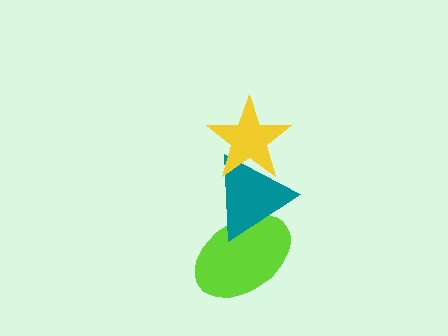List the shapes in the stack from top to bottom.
From top to bottom: the yellow star, the teal triangle, the lime ellipse.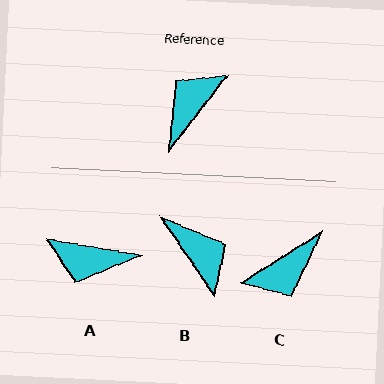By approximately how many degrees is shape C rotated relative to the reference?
Approximately 161 degrees counter-clockwise.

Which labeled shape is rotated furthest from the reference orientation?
C, about 161 degrees away.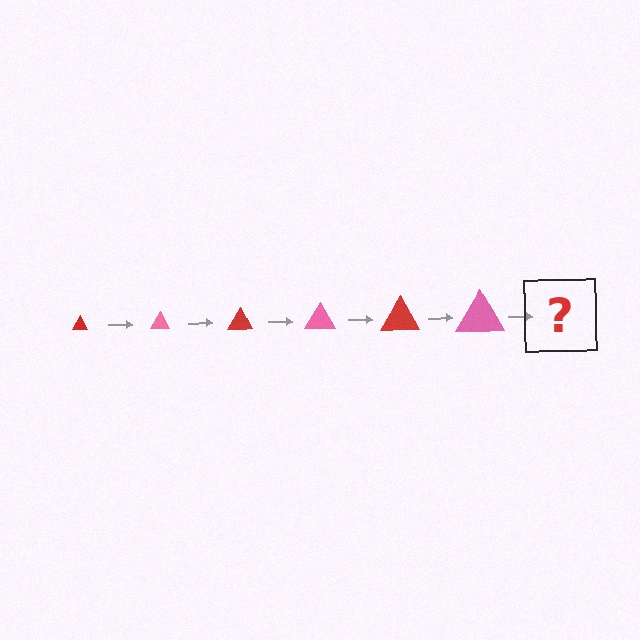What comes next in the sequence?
The next element should be a red triangle, larger than the previous one.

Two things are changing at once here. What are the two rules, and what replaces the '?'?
The two rules are that the triangle grows larger each step and the color cycles through red and pink. The '?' should be a red triangle, larger than the previous one.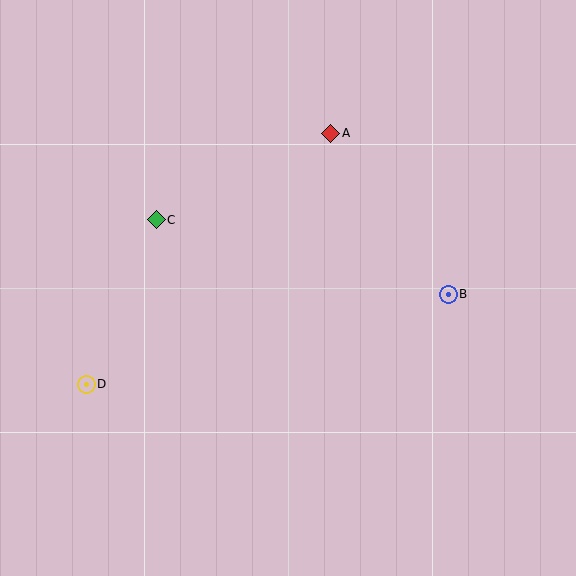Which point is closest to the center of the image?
Point C at (156, 220) is closest to the center.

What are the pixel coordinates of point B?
Point B is at (448, 294).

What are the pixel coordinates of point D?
Point D is at (86, 384).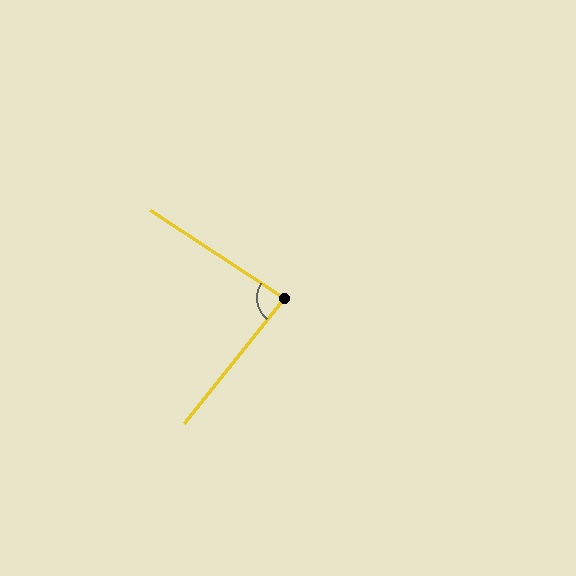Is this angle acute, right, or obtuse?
It is acute.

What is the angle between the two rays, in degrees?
Approximately 85 degrees.